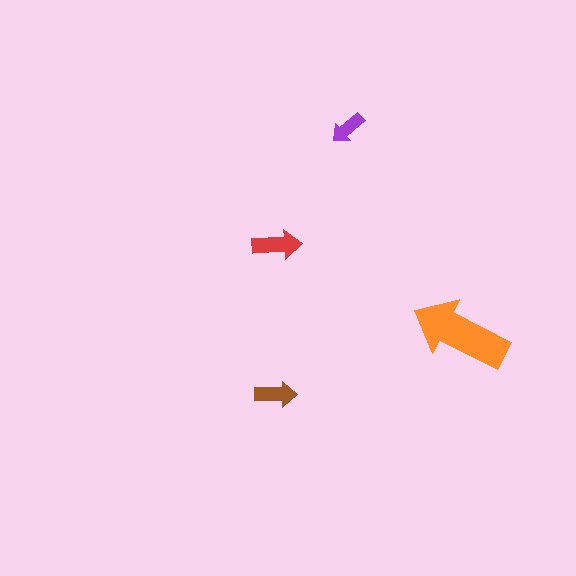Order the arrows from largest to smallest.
the orange one, the red one, the brown one, the purple one.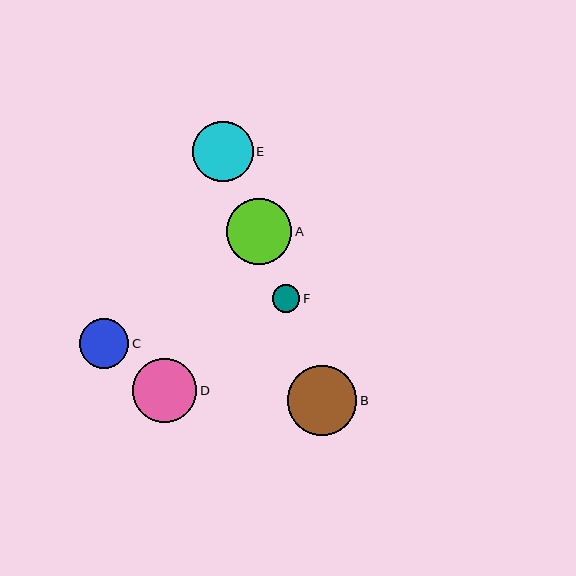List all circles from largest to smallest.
From largest to smallest: B, A, D, E, C, F.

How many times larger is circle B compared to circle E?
Circle B is approximately 1.2 times the size of circle E.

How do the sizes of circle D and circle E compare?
Circle D and circle E are approximately the same size.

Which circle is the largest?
Circle B is the largest with a size of approximately 70 pixels.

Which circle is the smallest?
Circle F is the smallest with a size of approximately 27 pixels.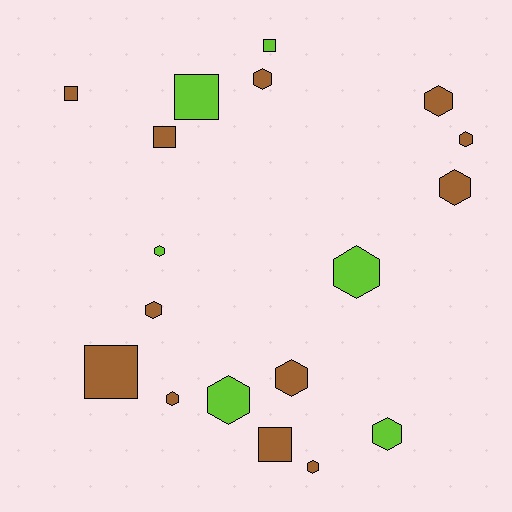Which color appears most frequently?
Brown, with 12 objects.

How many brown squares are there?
There are 4 brown squares.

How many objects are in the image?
There are 18 objects.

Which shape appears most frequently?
Hexagon, with 12 objects.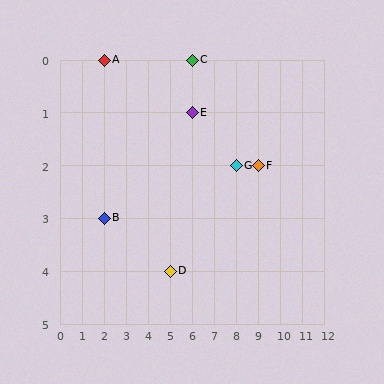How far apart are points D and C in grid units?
Points D and C are 1 column and 4 rows apart (about 4.1 grid units diagonally).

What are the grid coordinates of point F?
Point F is at grid coordinates (9, 2).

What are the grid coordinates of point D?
Point D is at grid coordinates (5, 4).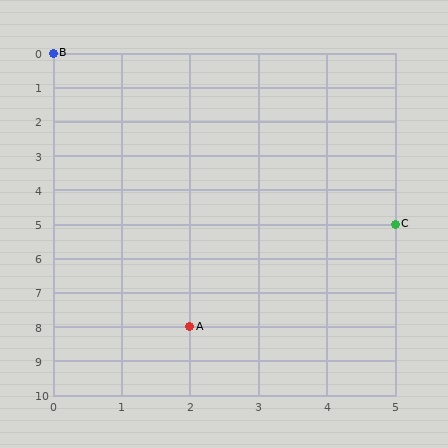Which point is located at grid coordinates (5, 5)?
Point C is at (5, 5).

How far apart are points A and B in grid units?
Points A and B are 2 columns and 8 rows apart (about 8.2 grid units diagonally).